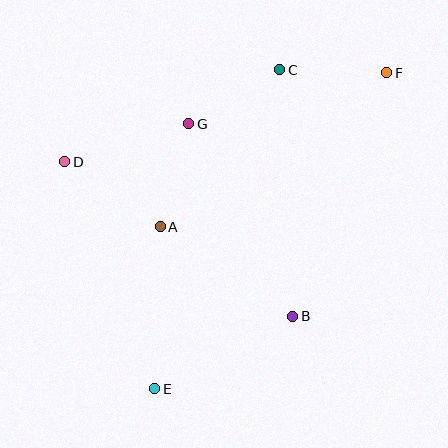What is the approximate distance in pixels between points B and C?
The distance between B and C is approximately 247 pixels.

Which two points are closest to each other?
Points C and G are closest to each other.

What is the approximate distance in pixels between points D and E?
The distance between D and E is approximately 244 pixels.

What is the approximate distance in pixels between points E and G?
The distance between E and G is approximately 267 pixels.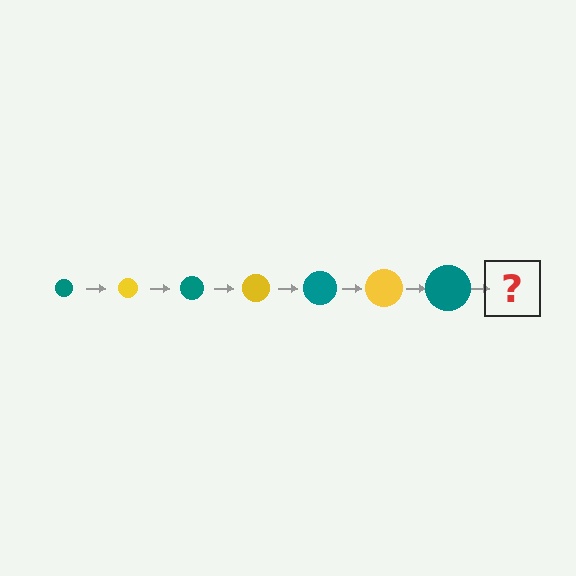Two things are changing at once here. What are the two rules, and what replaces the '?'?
The two rules are that the circle grows larger each step and the color cycles through teal and yellow. The '?' should be a yellow circle, larger than the previous one.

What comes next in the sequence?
The next element should be a yellow circle, larger than the previous one.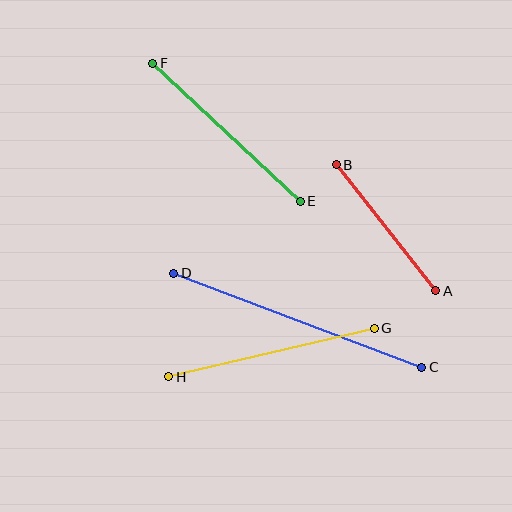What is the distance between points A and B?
The distance is approximately 161 pixels.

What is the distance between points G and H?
The distance is approximately 211 pixels.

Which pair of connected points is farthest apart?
Points C and D are farthest apart.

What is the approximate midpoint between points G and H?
The midpoint is at approximately (271, 352) pixels.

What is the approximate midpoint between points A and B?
The midpoint is at approximately (386, 228) pixels.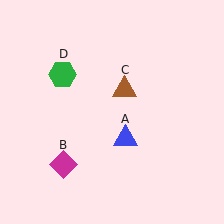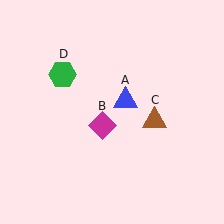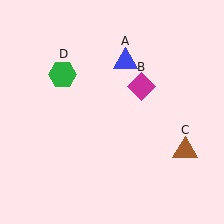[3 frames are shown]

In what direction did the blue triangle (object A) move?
The blue triangle (object A) moved up.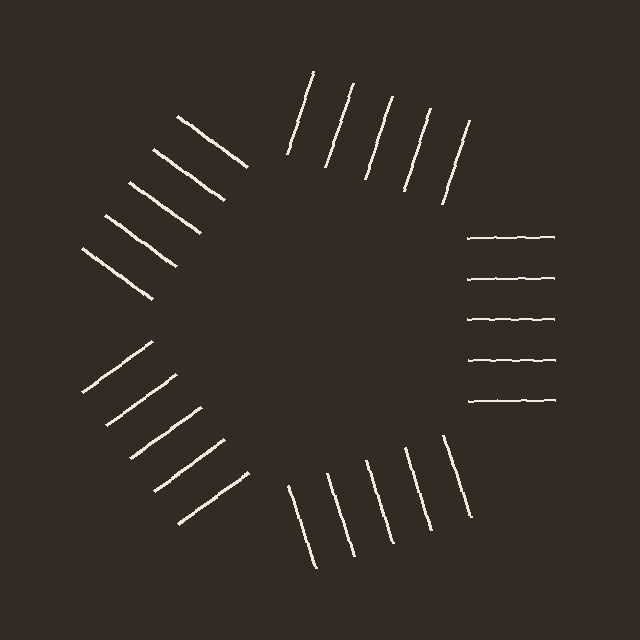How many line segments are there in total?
25 — 5 along each of the 5 edges.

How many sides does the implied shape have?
5 sides — the line-ends trace a pentagon.